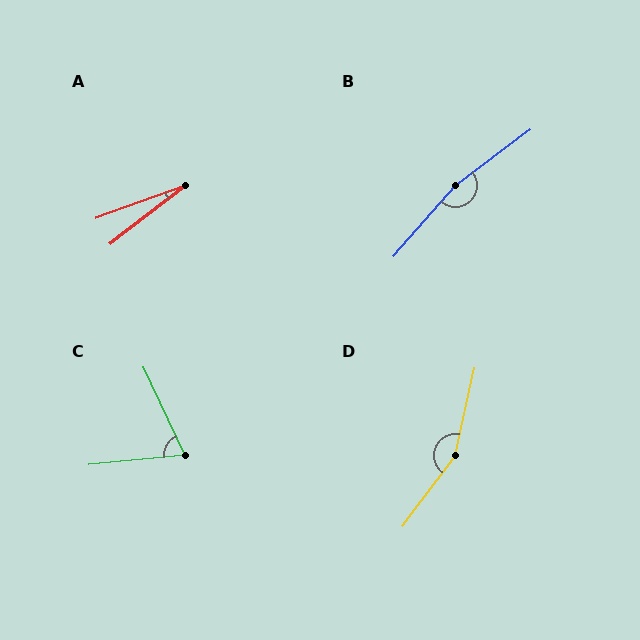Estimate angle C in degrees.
Approximately 70 degrees.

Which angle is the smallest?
A, at approximately 17 degrees.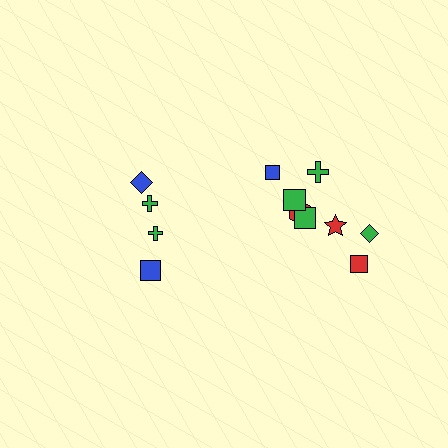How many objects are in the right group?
There are 8 objects.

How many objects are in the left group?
There are 4 objects.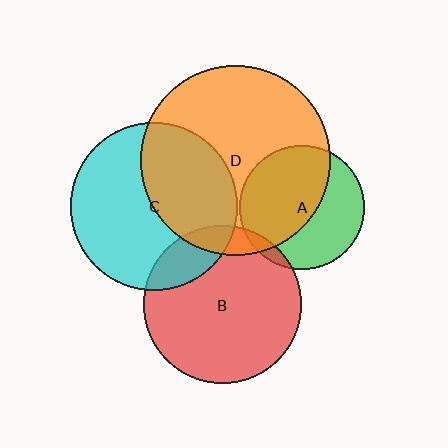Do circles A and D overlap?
Yes.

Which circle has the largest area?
Circle D (orange).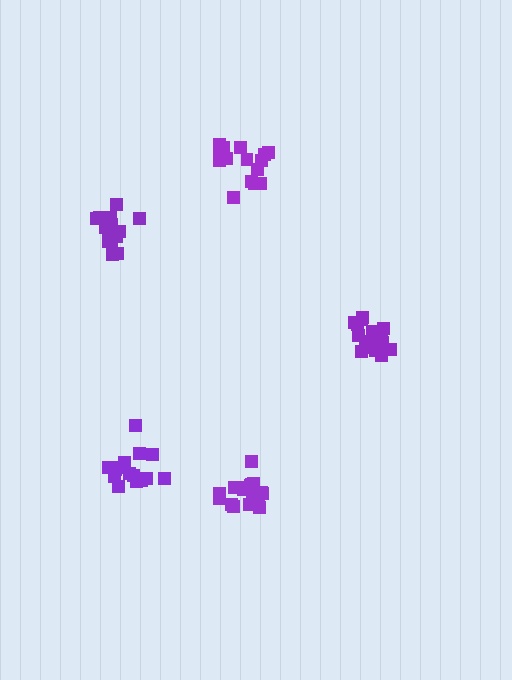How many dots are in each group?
Group 1: 15 dots, Group 2: 15 dots, Group 3: 17 dots, Group 4: 16 dots, Group 5: 18 dots (81 total).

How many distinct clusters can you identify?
There are 5 distinct clusters.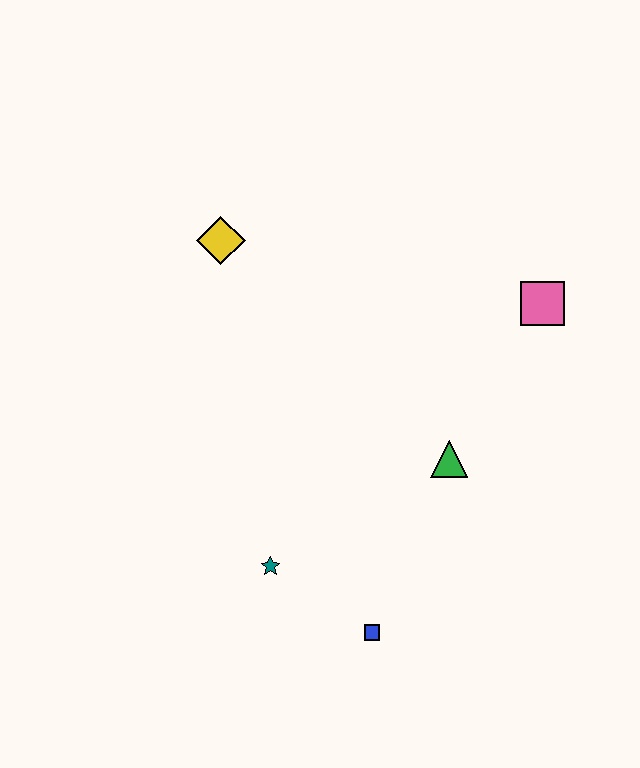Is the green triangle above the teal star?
Yes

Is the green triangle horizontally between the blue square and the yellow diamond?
No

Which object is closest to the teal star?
The blue square is closest to the teal star.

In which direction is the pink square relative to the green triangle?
The pink square is above the green triangle.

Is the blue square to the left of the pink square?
Yes